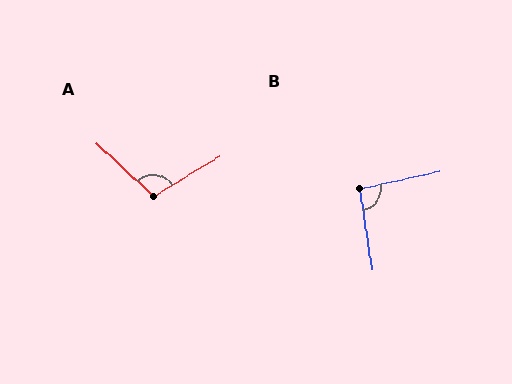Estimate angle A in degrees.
Approximately 106 degrees.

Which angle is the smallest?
B, at approximately 94 degrees.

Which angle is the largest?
A, at approximately 106 degrees.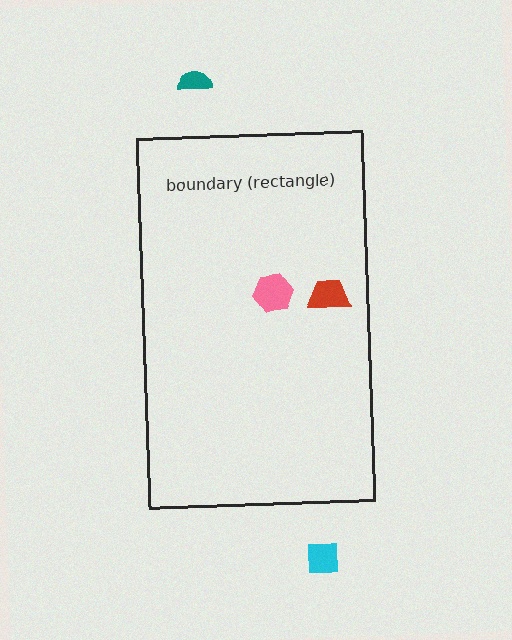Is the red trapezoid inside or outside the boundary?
Inside.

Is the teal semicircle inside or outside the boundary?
Outside.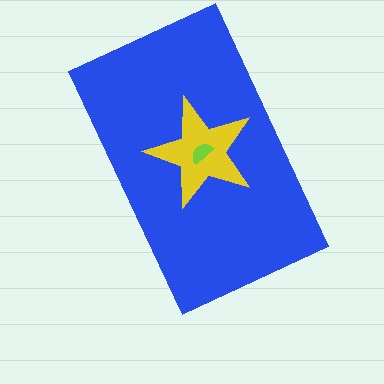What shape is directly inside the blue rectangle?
The yellow star.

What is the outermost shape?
The blue rectangle.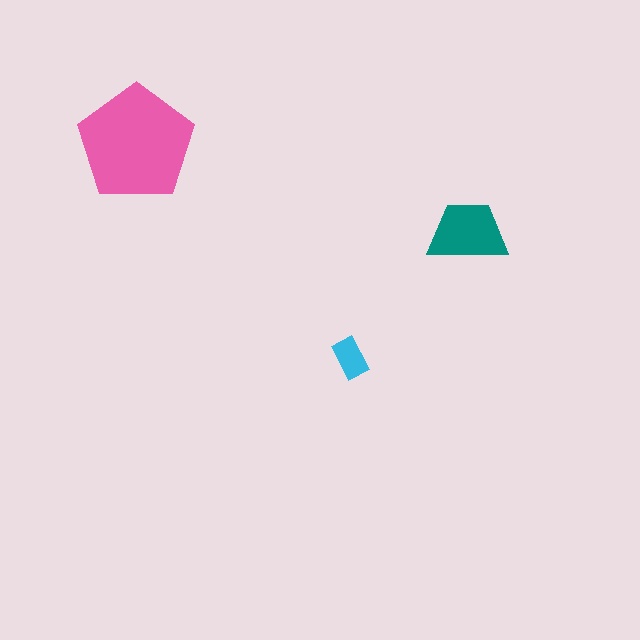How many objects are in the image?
There are 3 objects in the image.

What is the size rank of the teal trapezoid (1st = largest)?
2nd.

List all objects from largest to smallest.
The pink pentagon, the teal trapezoid, the cyan rectangle.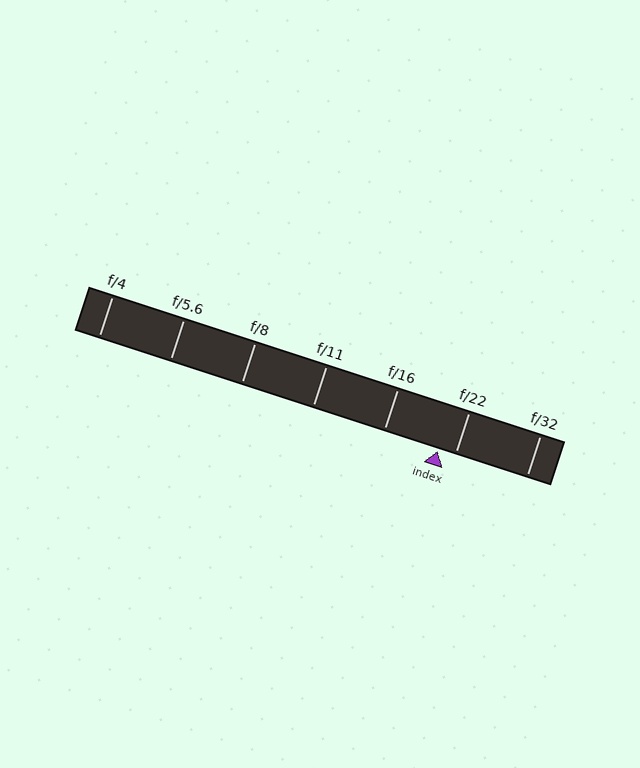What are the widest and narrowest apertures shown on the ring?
The widest aperture shown is f/4 and the narrowest is f/32.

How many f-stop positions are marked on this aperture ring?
There are 7 f-stop positions marked.